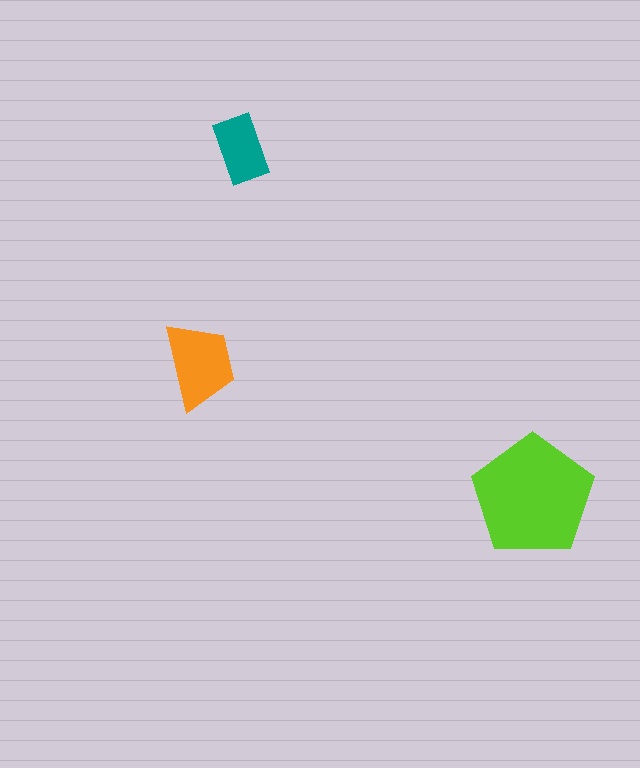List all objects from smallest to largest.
The teal rectangle, the orange trapezoid, the lime pentagon.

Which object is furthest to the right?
The lime pentagon is rightmost.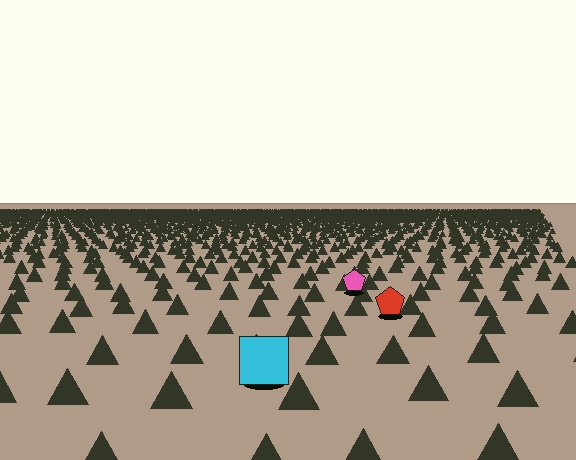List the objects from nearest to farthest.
From nearest to farthest: the cyan square, the red pentagon, the pink pentagon.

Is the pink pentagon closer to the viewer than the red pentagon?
No. The red pentagon is closer — you can tell from the texture gradient: the ground texture is coarser near it.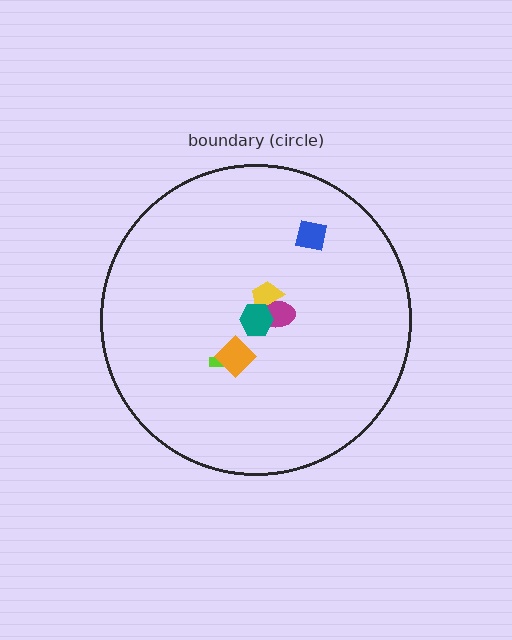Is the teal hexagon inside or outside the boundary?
Inside.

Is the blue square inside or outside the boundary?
Inside.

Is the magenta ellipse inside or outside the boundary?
Inside.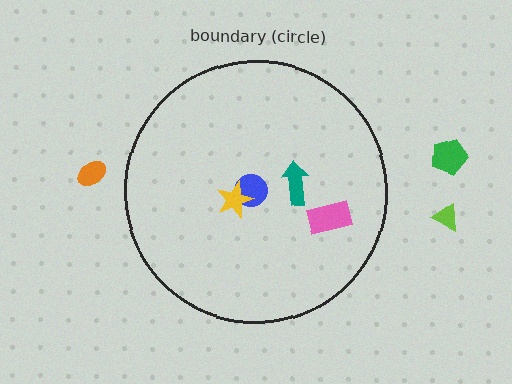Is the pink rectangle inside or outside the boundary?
Inside.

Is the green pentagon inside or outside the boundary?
Outside.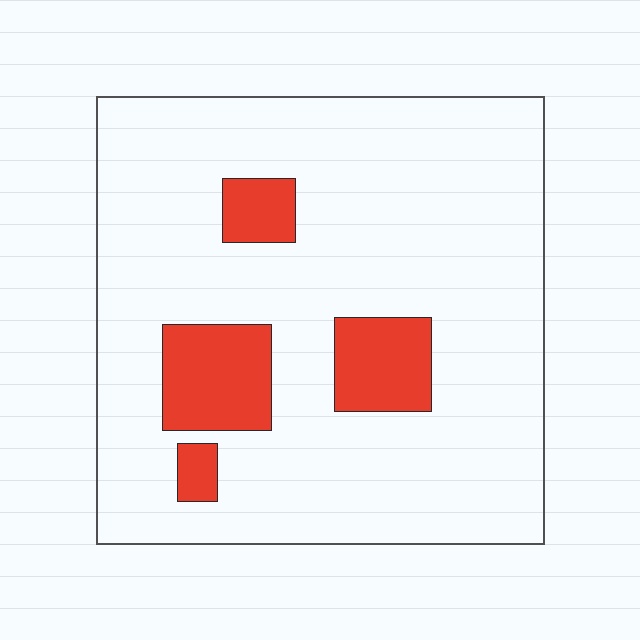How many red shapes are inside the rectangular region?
4.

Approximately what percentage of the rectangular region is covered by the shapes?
Approximately 15%.